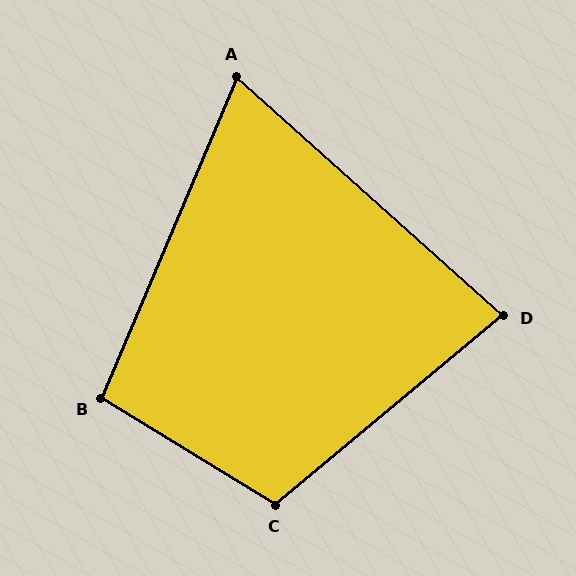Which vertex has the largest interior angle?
C, at approximately 109 degrees.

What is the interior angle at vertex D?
Approximately 82 degrees (acute).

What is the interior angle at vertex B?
Approximately 98 degrees (obtuse).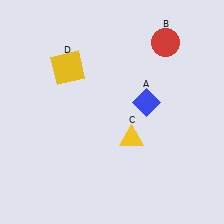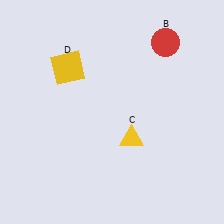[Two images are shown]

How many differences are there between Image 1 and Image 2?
There is 1 difference between the two images.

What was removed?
The blue diamond (A) was removed in Image 2.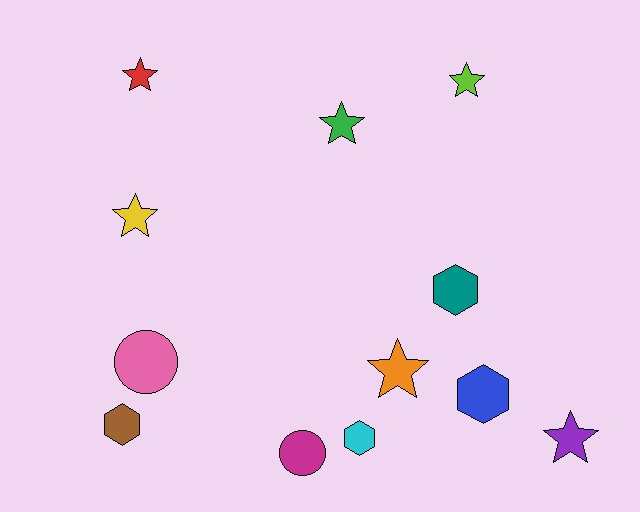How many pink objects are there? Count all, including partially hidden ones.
There is 1 pink object.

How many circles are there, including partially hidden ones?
There are 2 circles.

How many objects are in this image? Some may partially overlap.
There are 12 objects.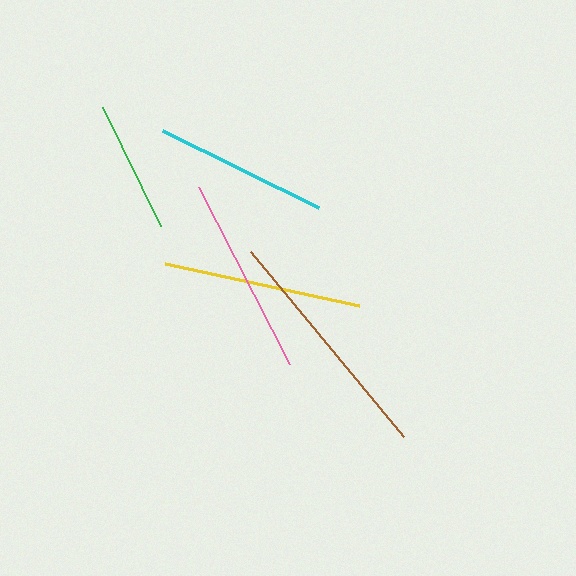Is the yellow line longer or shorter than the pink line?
The pink line is longer than the yellow line.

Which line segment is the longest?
The brown line is the longest at approximately 239 pixels.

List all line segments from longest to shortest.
From longest to shortest: brown, pink, yellow, cyan, green.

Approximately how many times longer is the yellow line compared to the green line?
The yellow line is approximately 1.5 times the length of the green line.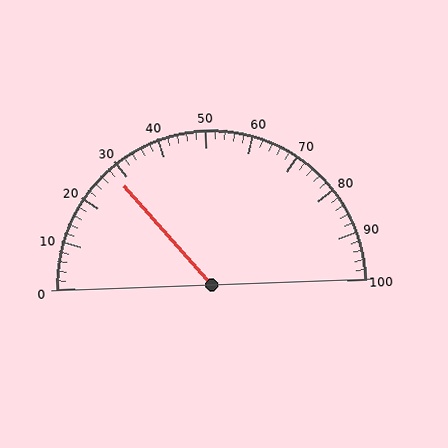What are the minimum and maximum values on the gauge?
The gauge ranges from 0 to 100.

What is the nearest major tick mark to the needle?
The nearest major tick mark is 30.